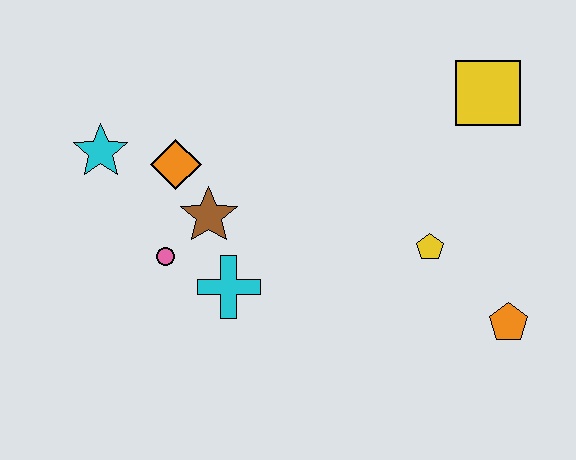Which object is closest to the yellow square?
The yellow pentagon is closest to the yellow square.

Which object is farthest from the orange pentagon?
The cyan star is farthest from the orange pentagon.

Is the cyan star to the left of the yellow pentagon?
Yes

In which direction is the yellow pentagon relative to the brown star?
The yellow pentagon is to the right of the brown star.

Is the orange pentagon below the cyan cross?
Yes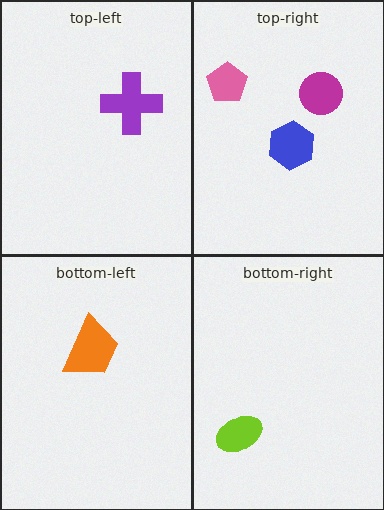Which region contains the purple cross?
The top-left region.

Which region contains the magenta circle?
The top-right region.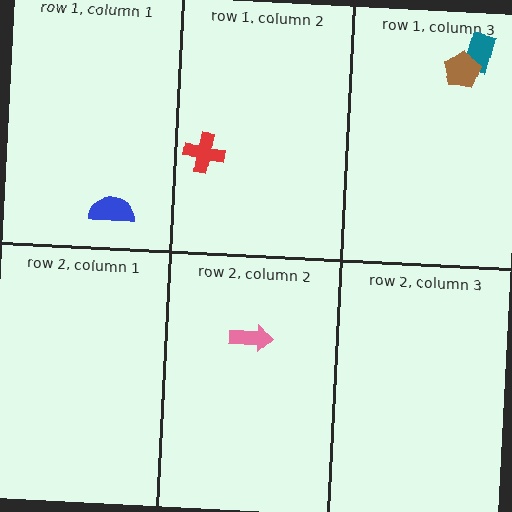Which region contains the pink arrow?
The row 2, column 2 region.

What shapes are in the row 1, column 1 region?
The blue semicircle.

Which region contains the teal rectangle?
The row 1, column 3 region.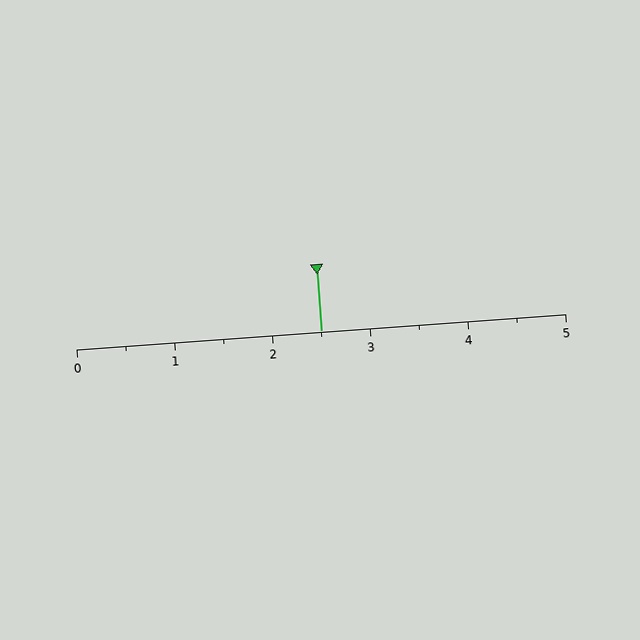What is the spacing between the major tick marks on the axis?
The major ticks are spaced 1 apart.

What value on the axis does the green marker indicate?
The marker indicates approximately 2.5.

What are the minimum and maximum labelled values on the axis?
The axis runs from 0 to 5.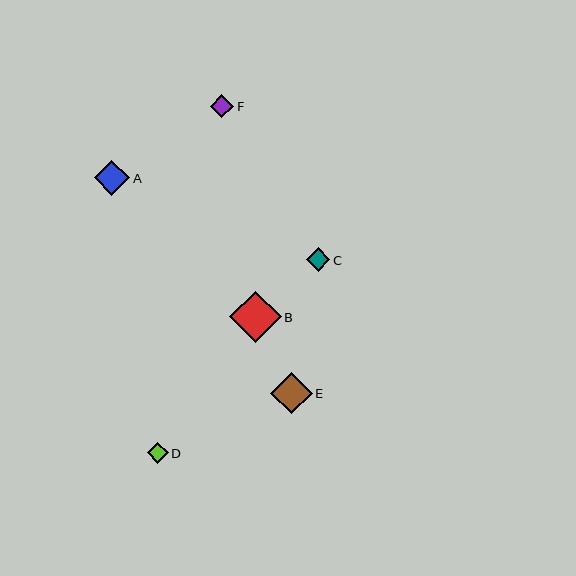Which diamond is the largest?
Diamond B is the largest with a size of approximately 51 pixels.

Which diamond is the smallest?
Diamond D is the smallest with a size of approximately 21 pixels.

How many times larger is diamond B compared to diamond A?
Diamond B is approximately 1.5 times the size of diamond A.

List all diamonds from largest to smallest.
From largest to smallest: B, E, A, F, C, D.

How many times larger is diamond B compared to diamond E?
Diamond B is approximately 1.2 times the size of diamond E.